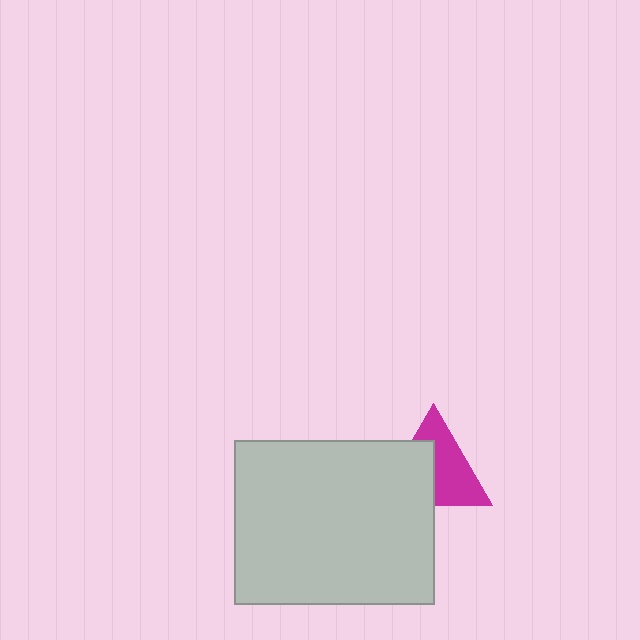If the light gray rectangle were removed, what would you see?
You would see the complete magenta triangle.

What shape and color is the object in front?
The object in front is a light gray rectangle.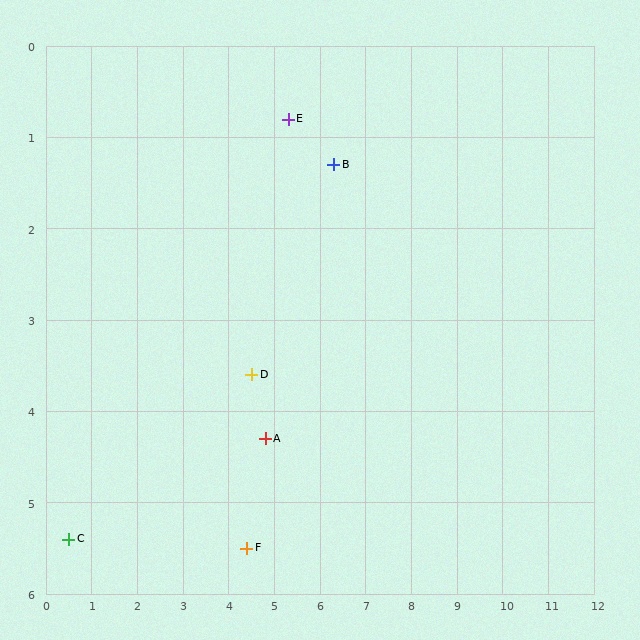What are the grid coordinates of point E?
Point E is at approximately (5.3, 0.8).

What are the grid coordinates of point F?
Point F is at approximately (4.4, 5.5).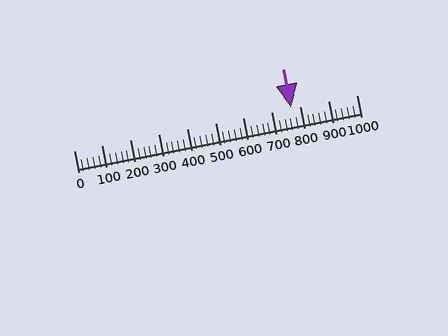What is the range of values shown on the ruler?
The ruler shows values from 0 to 1000.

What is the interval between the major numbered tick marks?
The major tick marks are spaced 100 units apart.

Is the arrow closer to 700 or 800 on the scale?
The arrow is closer to 800.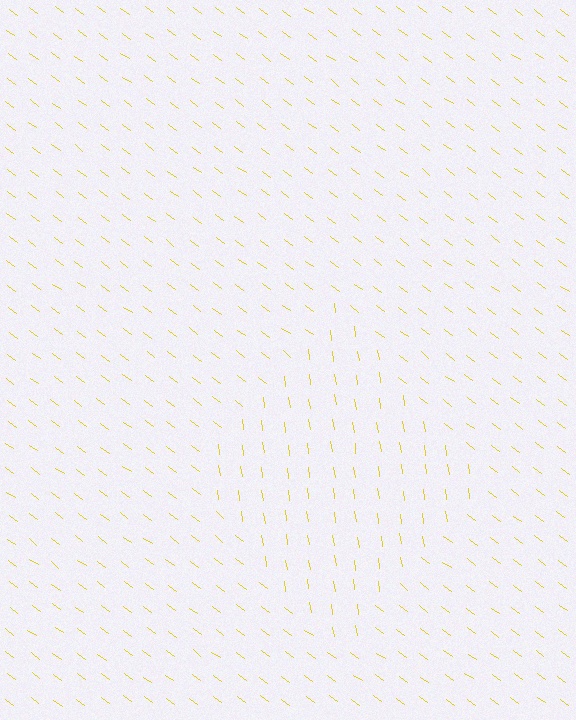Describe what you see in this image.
The image is filled with small yellow line segments. A diamond region in the image has lines oriented differently from the surrounding lines, creating a visible texture boundary.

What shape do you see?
I see a diamond.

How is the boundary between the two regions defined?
The boundary is defined purely by a change in line orientation (approximately 45 degrees difference). All lines are the same color and thickness.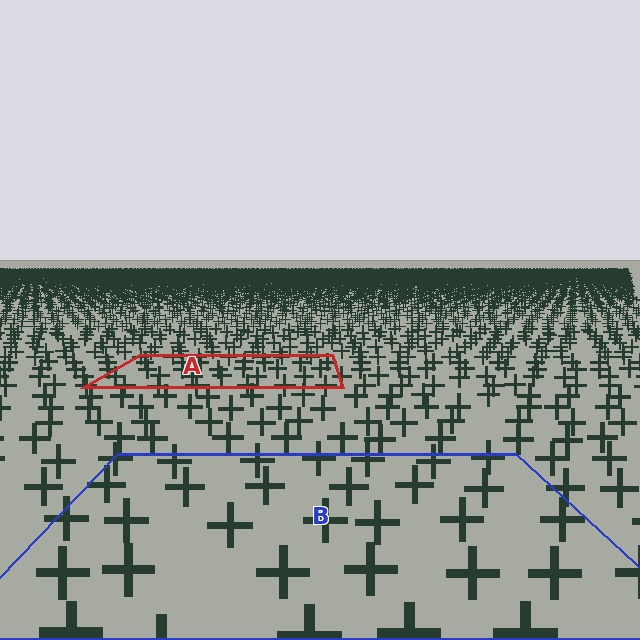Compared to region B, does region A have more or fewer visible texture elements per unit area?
Region A has more texture elements per unit area — they are packed more densely because it is farther away.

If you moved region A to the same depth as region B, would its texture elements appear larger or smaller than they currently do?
They would appear larger. At a closer depth, the same texture elements are projected at a bigger on-screen size.